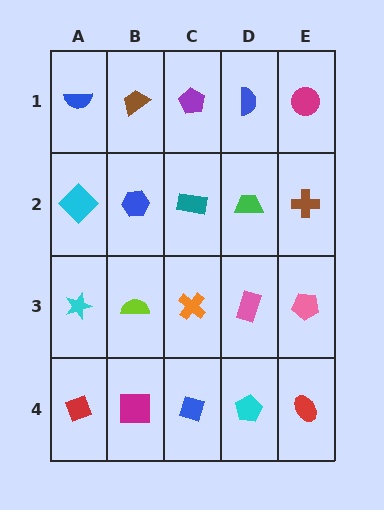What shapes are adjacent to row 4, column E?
A pink pentagon (row 3, column E), a cyan pentagon (row 4, column D).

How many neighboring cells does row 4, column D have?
3.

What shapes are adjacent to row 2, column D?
A blue semicircle (row 1, column D), a pink rectangle (row 3, column D), a teal rectangle (row 2, column C), a brown cross (row 2, column E).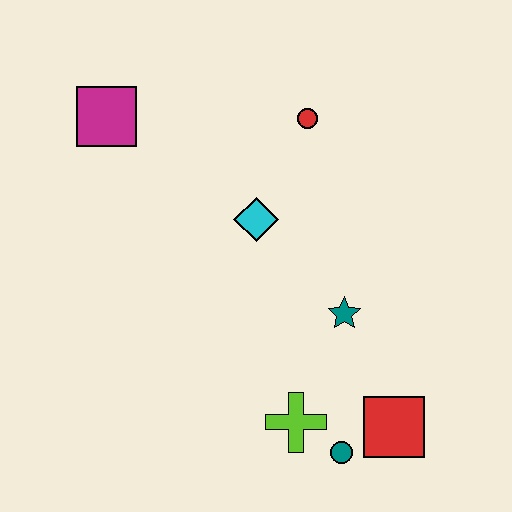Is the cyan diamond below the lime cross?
No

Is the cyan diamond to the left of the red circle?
Yes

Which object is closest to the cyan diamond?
The red circle is closest to the cyan diamond.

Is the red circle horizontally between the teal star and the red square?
No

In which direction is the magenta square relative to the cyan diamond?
The magenta square is to the left of the cyan diamond.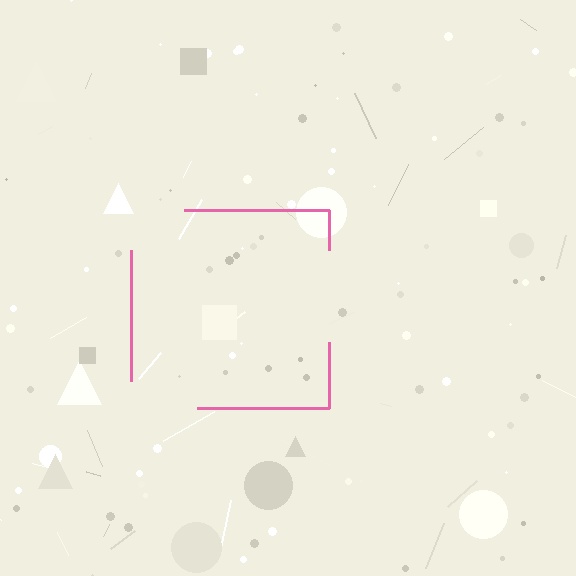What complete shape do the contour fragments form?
The contour fragments form a square.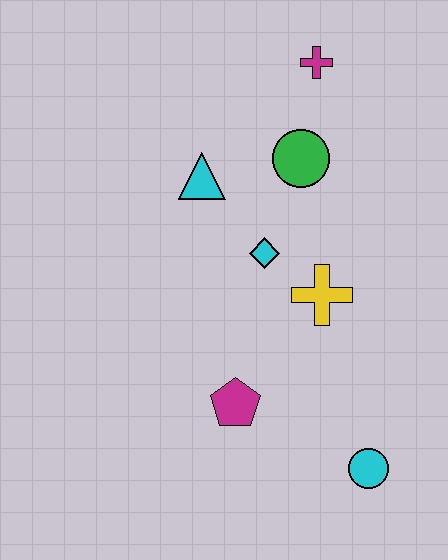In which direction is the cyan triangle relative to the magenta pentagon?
The cyan triangle is above the magenta pentagon.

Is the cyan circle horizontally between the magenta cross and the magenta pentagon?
No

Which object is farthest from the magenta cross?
The cyan circle is farthest from the magenta cross.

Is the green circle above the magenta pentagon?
Yes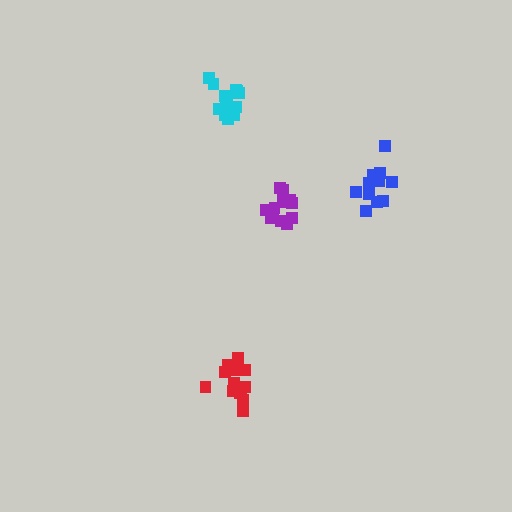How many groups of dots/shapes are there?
There are 4 groups.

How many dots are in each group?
Group 1: 12 dots, Group 2: 13 dots, Group 3: 13 dots, Group 4: 11 dots (49 total).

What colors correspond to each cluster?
The clusters are colored: purple, cyan, red, blue.